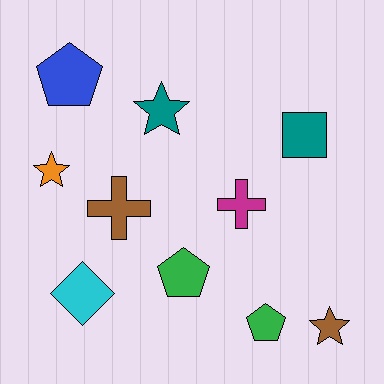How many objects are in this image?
There are 10 objects.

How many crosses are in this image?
There are 2 crosses.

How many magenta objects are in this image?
There is 1 magenta object.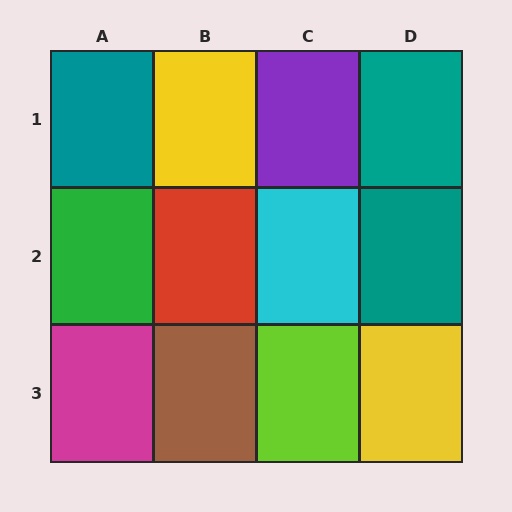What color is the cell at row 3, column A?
Magenta.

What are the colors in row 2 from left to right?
Green, red, cyan, teal.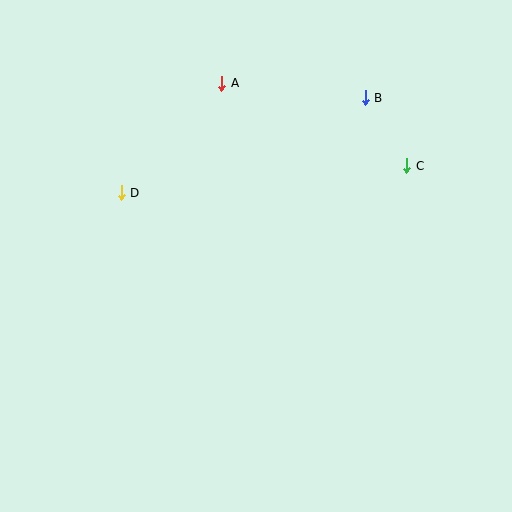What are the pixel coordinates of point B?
Point B is at (365, 98).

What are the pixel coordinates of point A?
Point A is at (222, 83).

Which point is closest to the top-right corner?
Point B is closest to the top-right corner.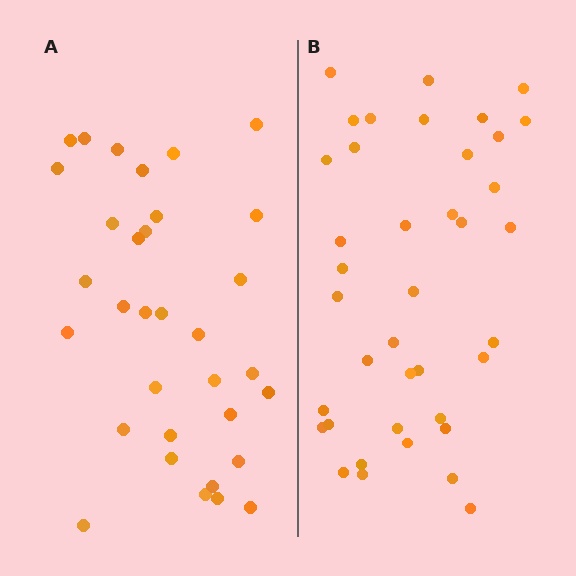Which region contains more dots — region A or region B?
Region B (the right region) has more dots.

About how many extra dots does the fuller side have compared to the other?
Region B has about 6 more dots than region A.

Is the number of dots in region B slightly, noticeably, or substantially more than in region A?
Region B has only slightly more — the two regions are fairly close. The ratio is roughly 1.2 to 1.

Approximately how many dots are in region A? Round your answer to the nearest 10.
About 30 dots. (The exact count is 33, which rounds to 30.)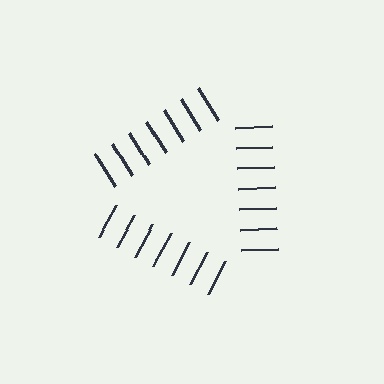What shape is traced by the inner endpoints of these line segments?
An illusory triangle — the line segments terminate on its edges but no continuous stroke is drawn.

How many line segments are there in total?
21 — 7 along each of the 3 edges.